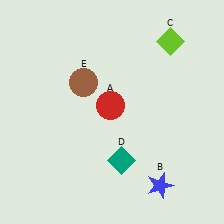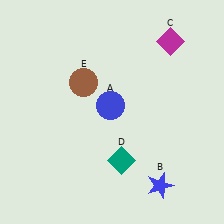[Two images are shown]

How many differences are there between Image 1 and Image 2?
There are 2 differences between the two images.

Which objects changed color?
A changed from red to blue. C changed from lime to magenta.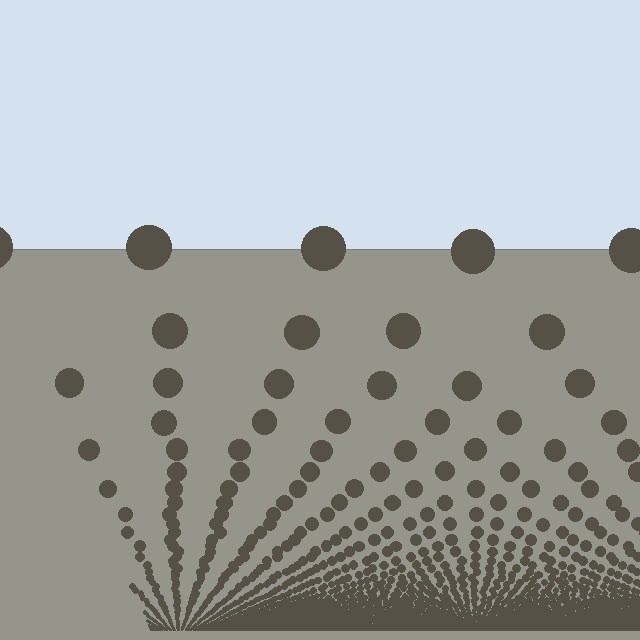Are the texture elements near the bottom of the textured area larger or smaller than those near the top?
Smaller. The gradient is inverted — elements near the bottom are smaller and denser.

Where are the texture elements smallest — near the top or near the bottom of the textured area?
Near the bottom.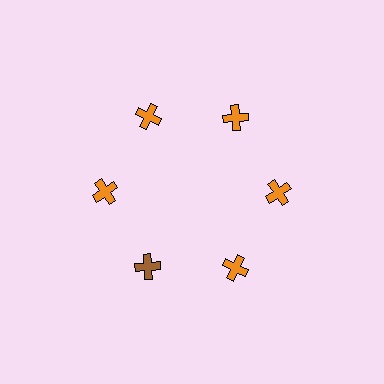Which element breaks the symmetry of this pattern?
The brown cross at roughly the 7 o'clock position breaks the symmetry. All other shapes are orange crosses.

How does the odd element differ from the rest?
It has a different color: brown instead of orange.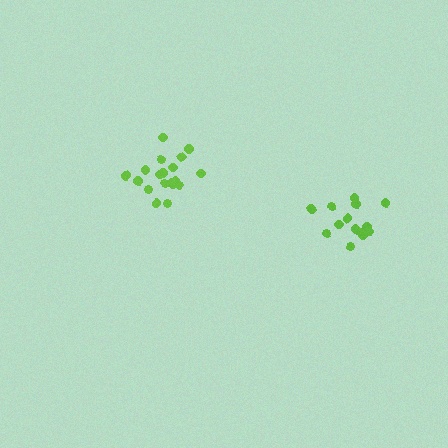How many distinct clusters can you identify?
There are 2 distinct clusters.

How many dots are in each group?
Group 1: 19 dots, Group 2: 14 dots (33 total).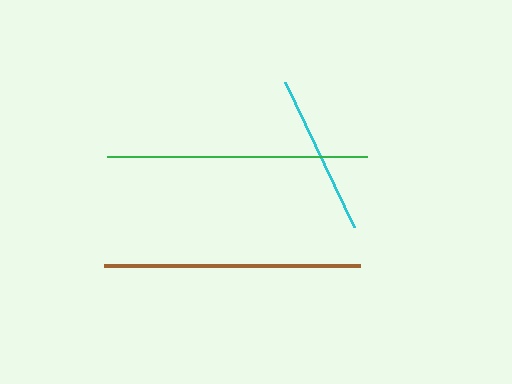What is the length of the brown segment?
The brown segment is approximately 257 pixels long.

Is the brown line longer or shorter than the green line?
The green line is longer than the brown line.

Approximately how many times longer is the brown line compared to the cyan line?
The brown line is approximately 1.6 times the length of the cyan line.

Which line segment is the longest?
The green line is the longest at approximately 261 pixels.